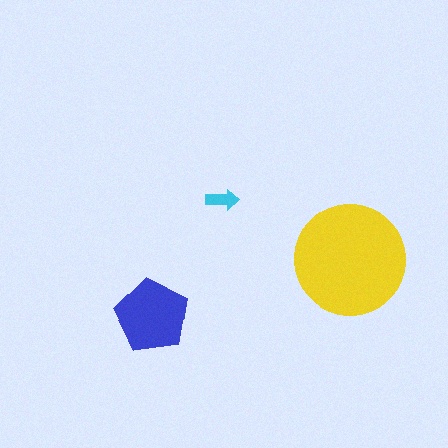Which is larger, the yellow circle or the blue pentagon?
The yellow circle.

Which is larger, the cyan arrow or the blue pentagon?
The blue pentagon.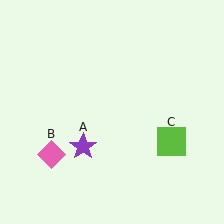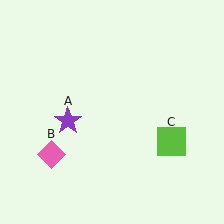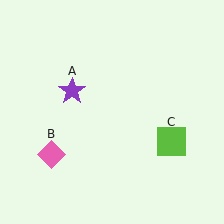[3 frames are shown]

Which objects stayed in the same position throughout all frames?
Pink diamond (object B) and lime square (object C) remained stationary.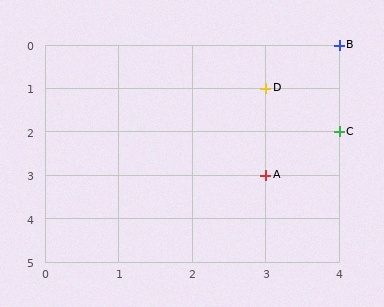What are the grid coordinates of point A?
Point A is at grid coordinates (3, 3).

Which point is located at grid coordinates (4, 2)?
Point C is at (4, 2).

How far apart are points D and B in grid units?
Points D and B are 1 column and 1 row apart (about 1.4 grid units diagonally).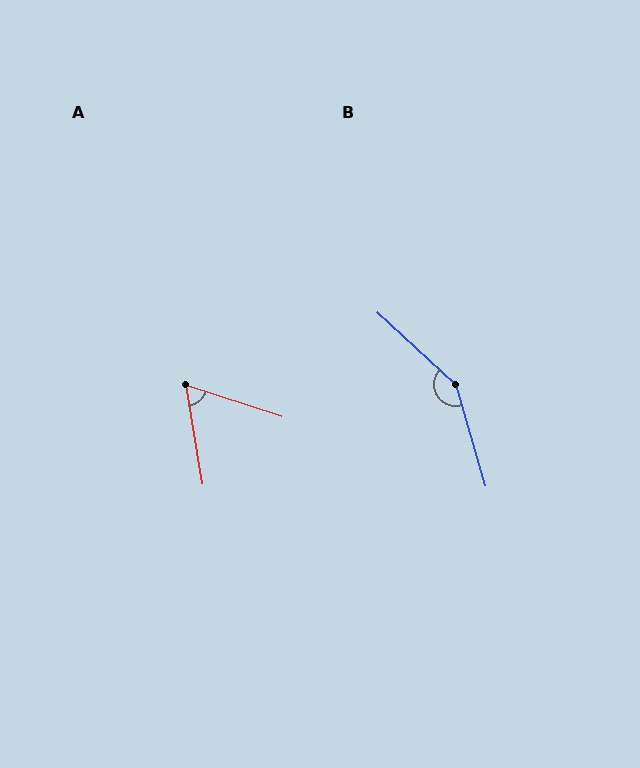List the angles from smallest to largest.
A (63°), B (149°).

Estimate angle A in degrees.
Approximately 63 degrees.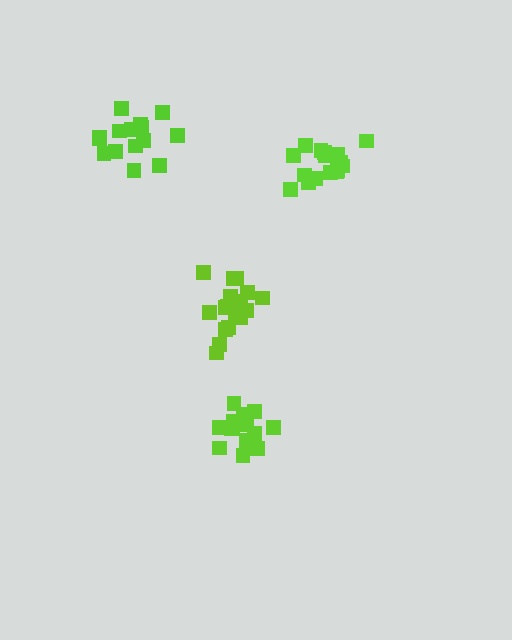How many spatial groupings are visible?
There are 4 spatial groupings.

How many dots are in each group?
Group 1: 15 dots, Group 2: 15 dots, Group 3: 19 dots, Group 4: 18 dots (67 total).